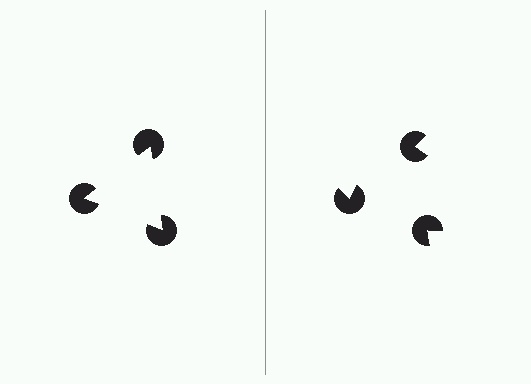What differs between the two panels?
The pac-man discs are positioned identically on both sides; only the wedge orientations differ. On the left they align to a triangle; on the right they are misaligned.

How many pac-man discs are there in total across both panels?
6 — 3 on each side.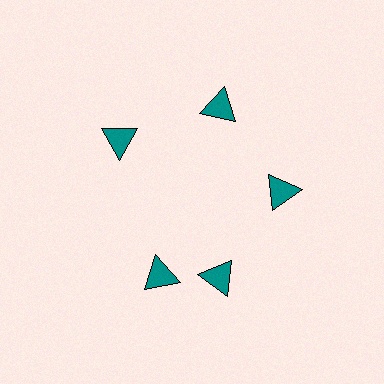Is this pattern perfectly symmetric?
No. The 5 teal triangles are arranged in a ring, but one element near the 8 o'clock position is rotated out of alignment along the ring, breaking the 5-fold rotational symmetry.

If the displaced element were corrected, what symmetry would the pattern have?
It would have 5-fold rotational symmetry — the pattern would map onto itself every 72 degrees.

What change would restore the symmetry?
The symmetry would be restored by rotating it back into even spacing with its neighbors so that all 5 triangles sit at equal angles and equal distance from the center.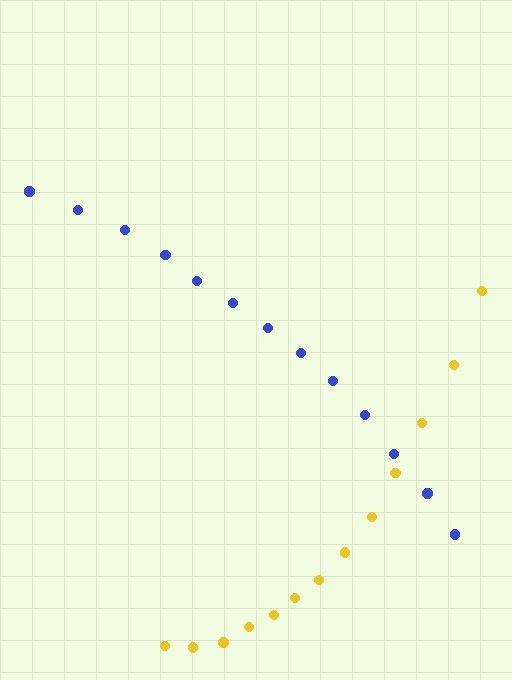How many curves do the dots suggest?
There are 2 distinct paths.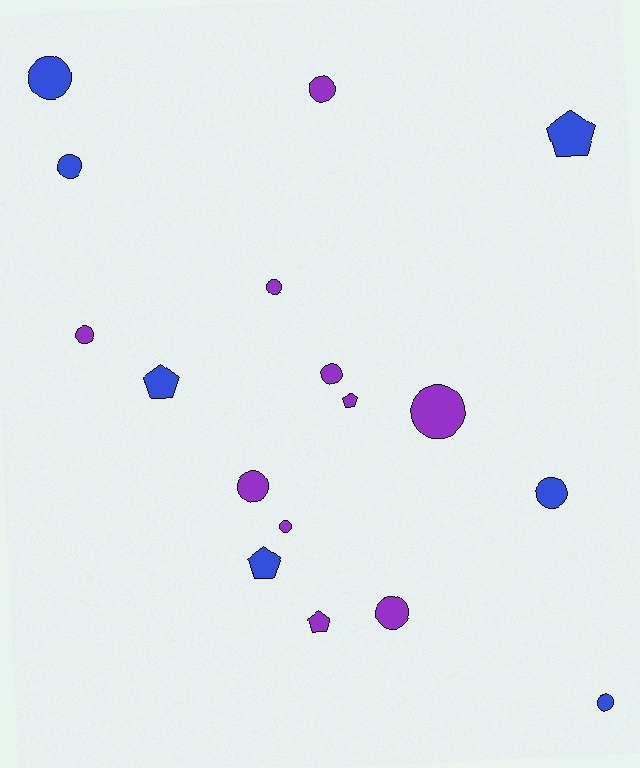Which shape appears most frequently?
Circle, with 12 objects.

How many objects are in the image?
There are 17 objects.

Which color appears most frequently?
Purple, with 10 objects.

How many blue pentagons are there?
There are 3 blue pentagons.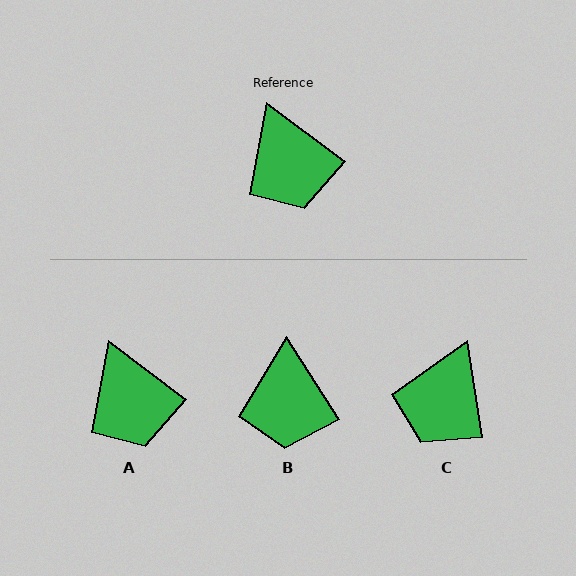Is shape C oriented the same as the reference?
No, it is off by about 44 degrees.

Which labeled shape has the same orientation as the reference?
A.